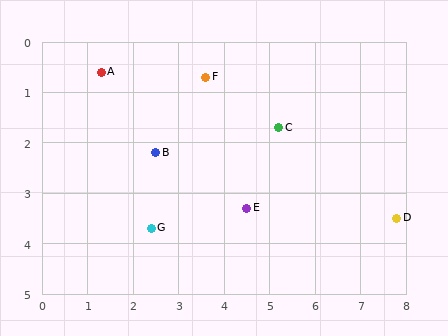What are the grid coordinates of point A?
Point A is at approximately (1.3, 0.6).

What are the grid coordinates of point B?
Point B is at approximately (2.5, 2.2).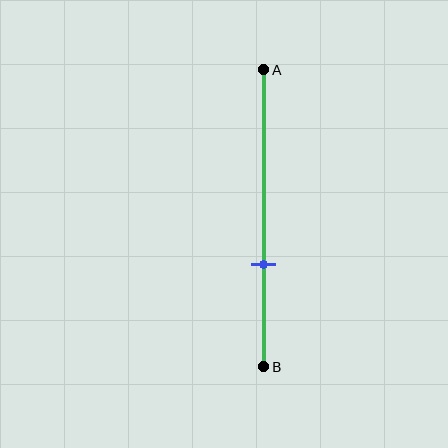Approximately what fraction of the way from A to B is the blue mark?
The blue mark is approximately 65% of the way from A to B.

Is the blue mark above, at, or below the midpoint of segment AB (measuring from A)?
The blue mark is below the midpoint of segment AB.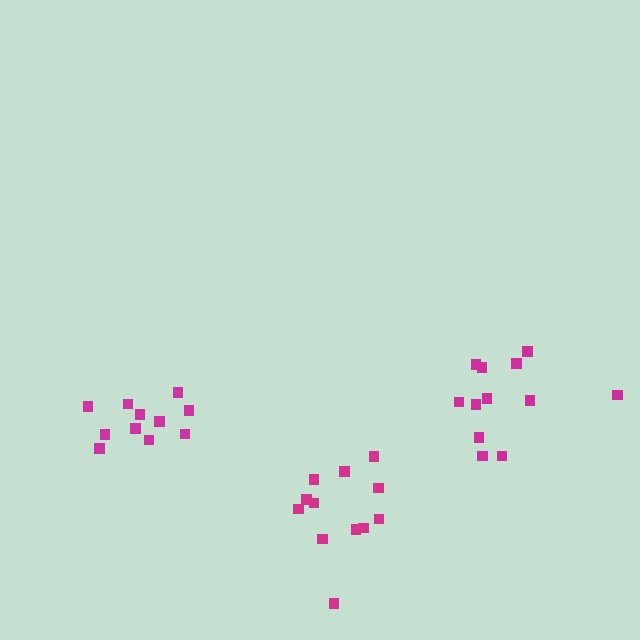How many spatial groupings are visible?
There are 3 spatial groupings.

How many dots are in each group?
Group 1: 11 dots, Group 2: 12 dots, Group 3: 12 dots (35 total).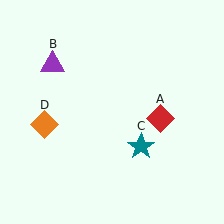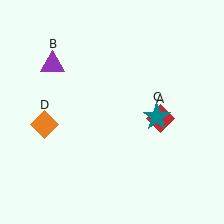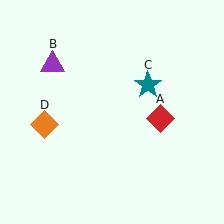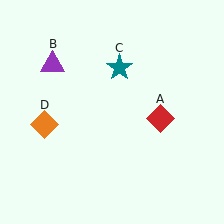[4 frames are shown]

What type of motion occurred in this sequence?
The teal star (object C) rotated counterclockwise around the center of the scene.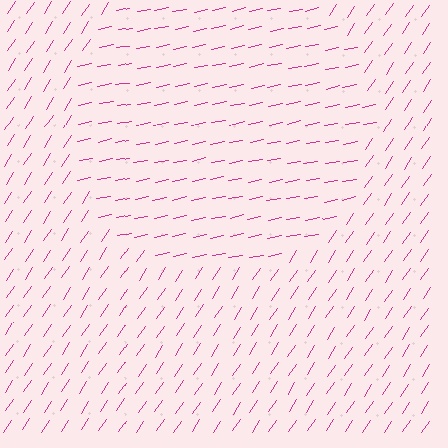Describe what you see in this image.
The image is filled with small magenta line segments. A circle region in the image has lines oriented differently from the surrounding lines, creating a visible texture boundary.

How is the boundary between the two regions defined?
The boundary is defined purely by a change in line orientation (approximately 45 degrees difference). All lines are the same color and thickness.